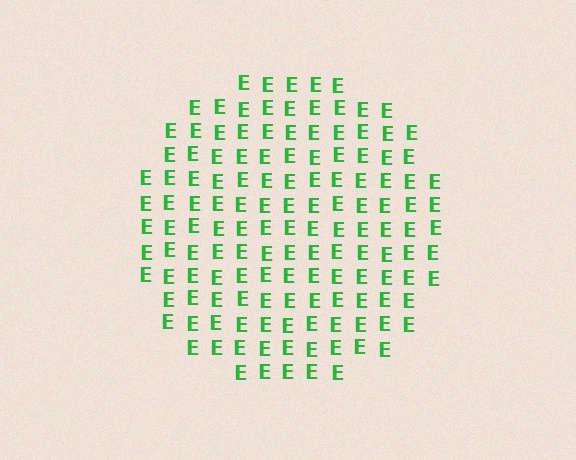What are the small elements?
The small elements are letter E's.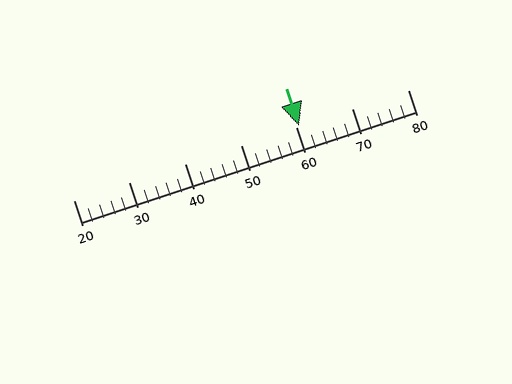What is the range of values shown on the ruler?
The ruler shows values from 20 to 80.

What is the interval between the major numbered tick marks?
The major tick marks are spaced 10 units apart.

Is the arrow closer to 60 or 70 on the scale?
The arrow is closer to 60.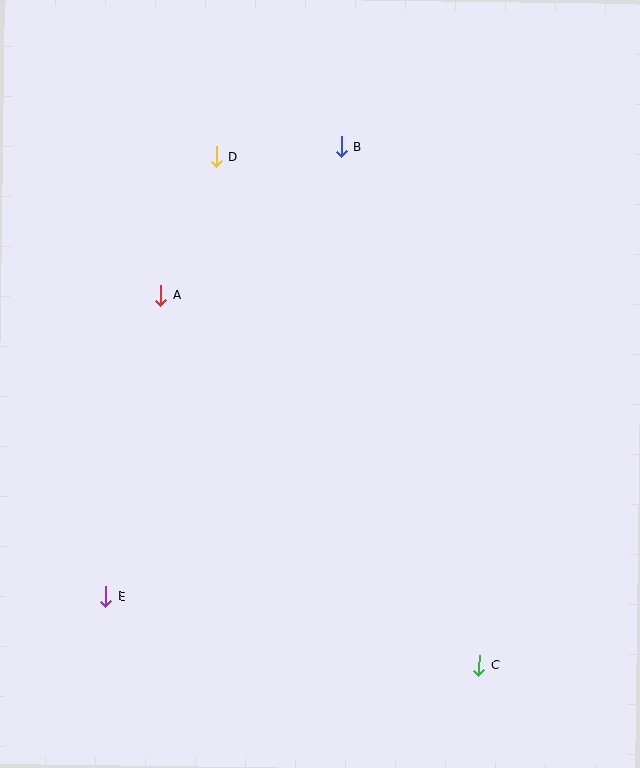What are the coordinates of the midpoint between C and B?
The midpoint between C and B is at (410, 406).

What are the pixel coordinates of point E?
Point E is at (106, 596).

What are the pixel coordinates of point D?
Point D is at (216, 157).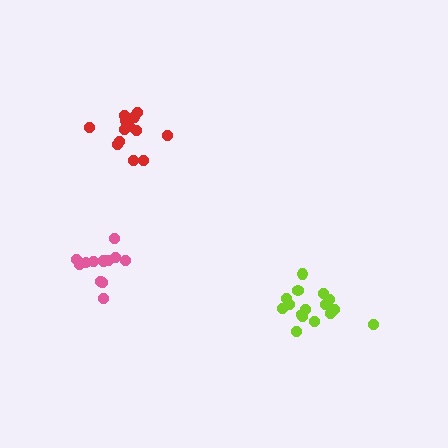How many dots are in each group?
Group 1: 16 dots, Group 2: 15 dots, Group 3: 13 dots (44 total).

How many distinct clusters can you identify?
There are 3 distinct clusters.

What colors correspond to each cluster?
The clusters are colored: lime, red, pink.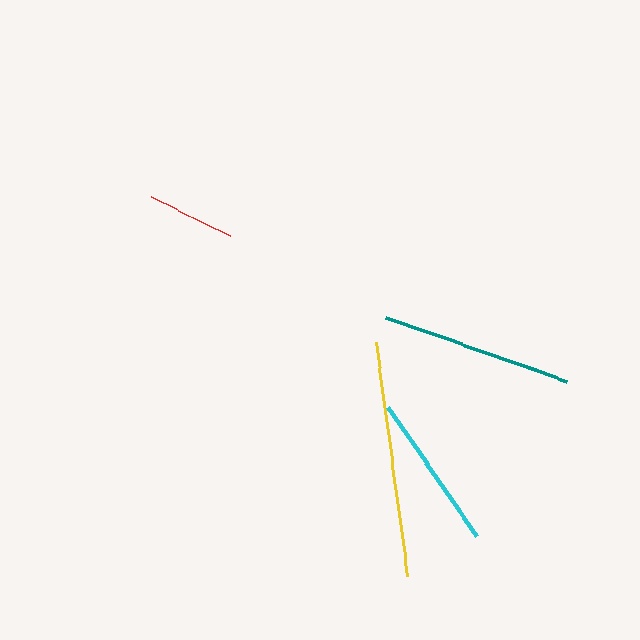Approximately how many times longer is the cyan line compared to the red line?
The cyan line is approximately 1.8 times the length of the red line.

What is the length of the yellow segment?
The yellow segment is approximately 236 pixels long.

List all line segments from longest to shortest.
From longest to shortest: yellow, teal, cyan, red.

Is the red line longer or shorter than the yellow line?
The yellow line is longer than the red line.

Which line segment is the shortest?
The red line is the shortest at approximately 87 pixels.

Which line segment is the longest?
The yellow line is the longest at approximately 236 pixels.